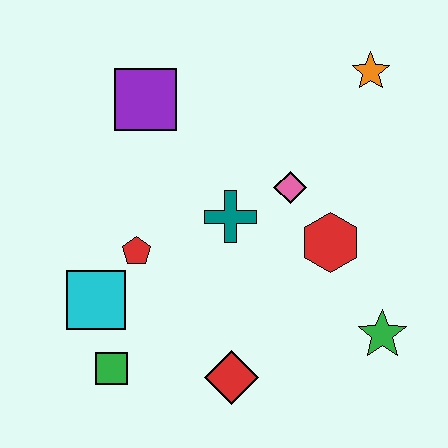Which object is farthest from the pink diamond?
The green square is farthest from the pink diamond.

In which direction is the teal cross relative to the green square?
The teal cross is above the green square.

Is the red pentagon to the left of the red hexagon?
Yes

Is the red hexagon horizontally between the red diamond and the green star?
Yes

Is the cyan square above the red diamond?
Yes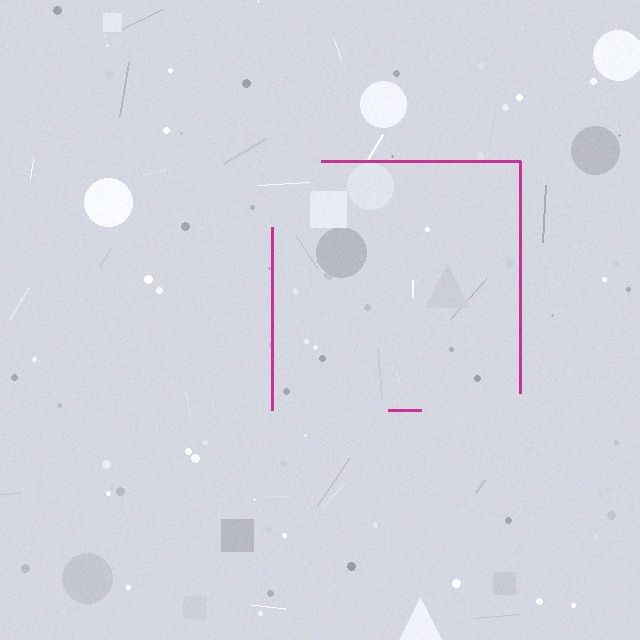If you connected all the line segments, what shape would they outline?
They would outline a square.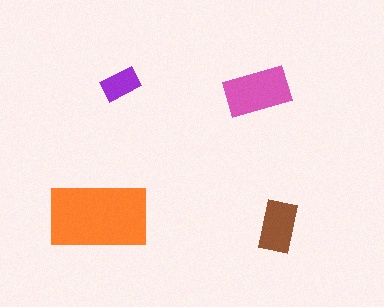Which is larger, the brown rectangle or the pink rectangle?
The pink one.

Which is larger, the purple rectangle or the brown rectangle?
The brown one.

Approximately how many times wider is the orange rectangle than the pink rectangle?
About 1.5 times wider.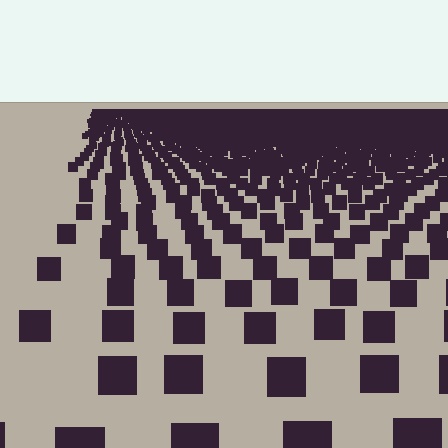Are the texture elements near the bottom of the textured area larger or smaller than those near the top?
Larger. Near the bottom, elements are closer to the viewer and appear at a bigger on-screen size.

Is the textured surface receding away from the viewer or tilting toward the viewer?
The surface is receding away from the viewer. Texture elements get smaller and denser toward the top.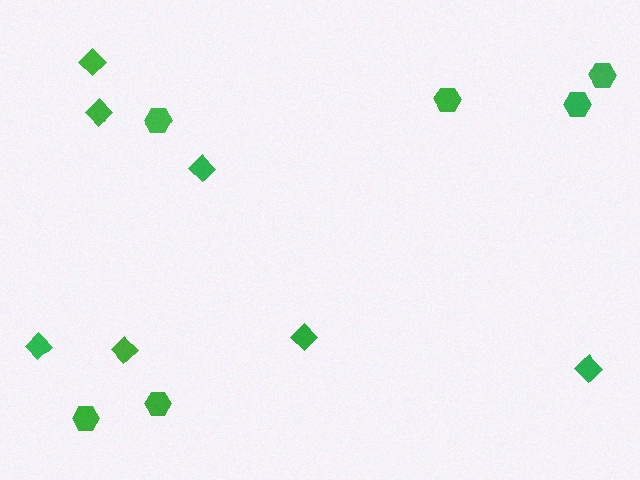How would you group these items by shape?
There are 2 groups: one group of diamonds (7) and one group of hexagons (6).